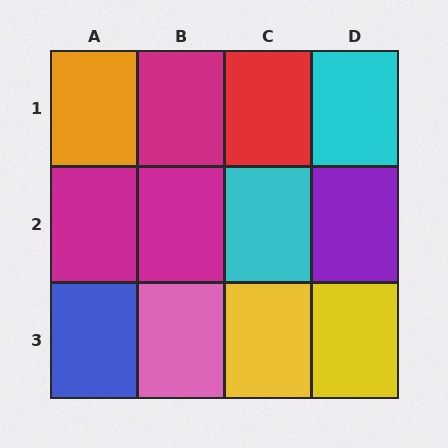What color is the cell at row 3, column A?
Blue.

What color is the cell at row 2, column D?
Purple.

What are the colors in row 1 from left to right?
Orange, magenta, red, cyan.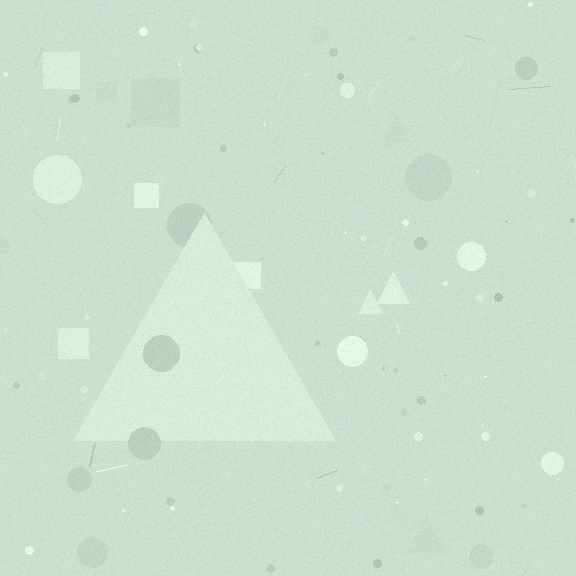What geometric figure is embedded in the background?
A triangle is embedded in the background.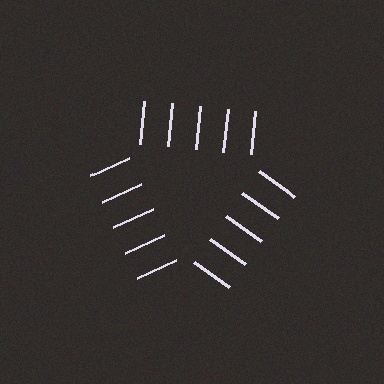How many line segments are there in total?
15 — 5 along each of the 3 edges.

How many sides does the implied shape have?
3 sides — the line-ends trace a triangle.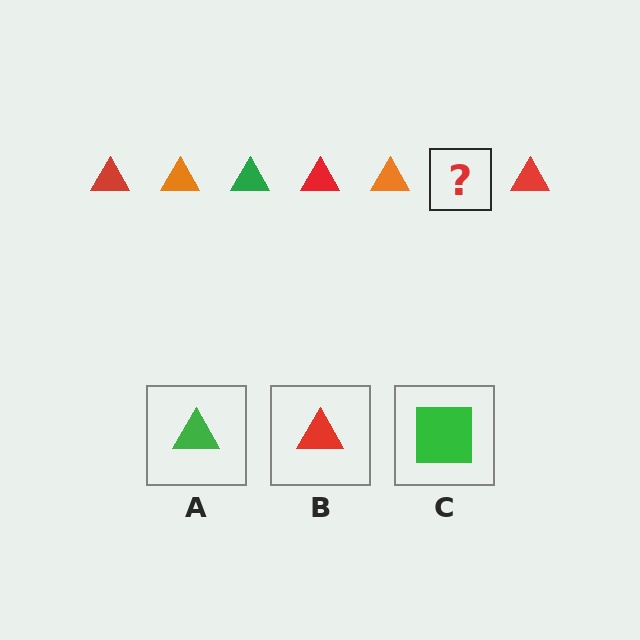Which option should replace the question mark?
Option A.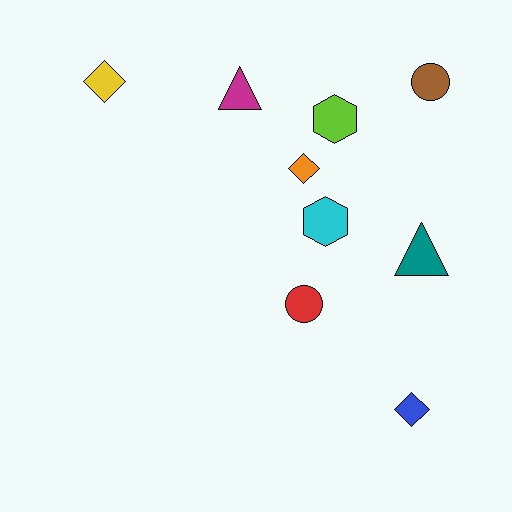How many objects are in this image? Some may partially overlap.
There are 9 objects.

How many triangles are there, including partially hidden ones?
There are 2 triangles.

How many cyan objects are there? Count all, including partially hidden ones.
There is 1 cyan object.